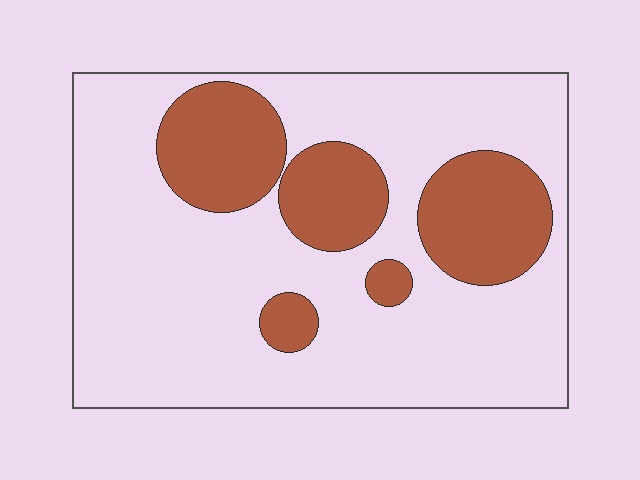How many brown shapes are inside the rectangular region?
5.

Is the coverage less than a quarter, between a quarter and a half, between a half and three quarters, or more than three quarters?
Between a quarter and a half.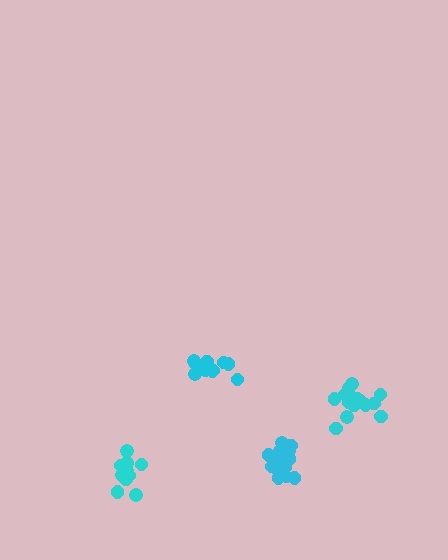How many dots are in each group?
Group 1: 16 dots, Group 2: 11 dots, Group 3: 17 dots, Group 4: 11 dots (55 total).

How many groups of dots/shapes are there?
There are 4 groups.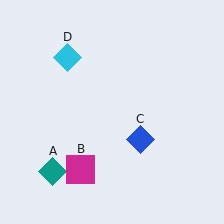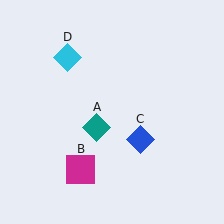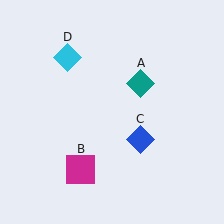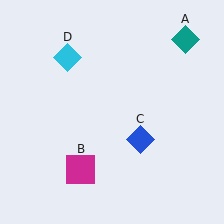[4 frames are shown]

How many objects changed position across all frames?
1 object changed position: teal diamond (object A).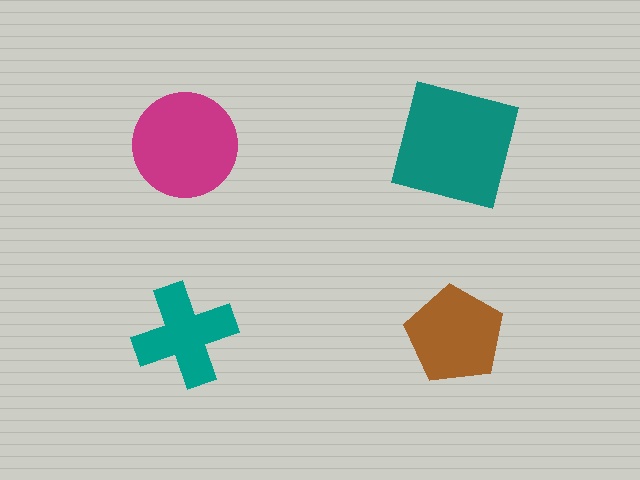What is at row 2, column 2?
A brown pentagon.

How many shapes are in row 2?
2 shapes.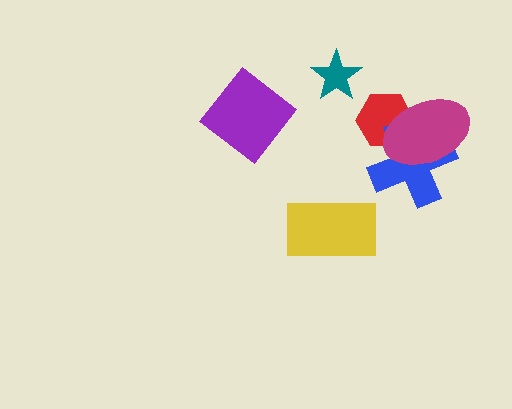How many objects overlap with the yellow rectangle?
0 objects overlap with the yellow rectangle.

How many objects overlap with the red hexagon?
2 objects overlap with the red hexagon.